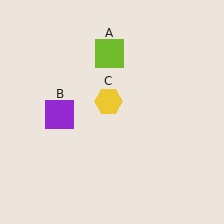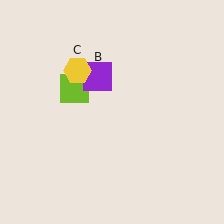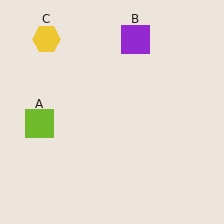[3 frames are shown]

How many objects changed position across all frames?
3 objects changed position: lime square (object A), purple square (object B), yellow hexagon (object C).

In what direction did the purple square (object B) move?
The purple square (object B) moved up and to the right.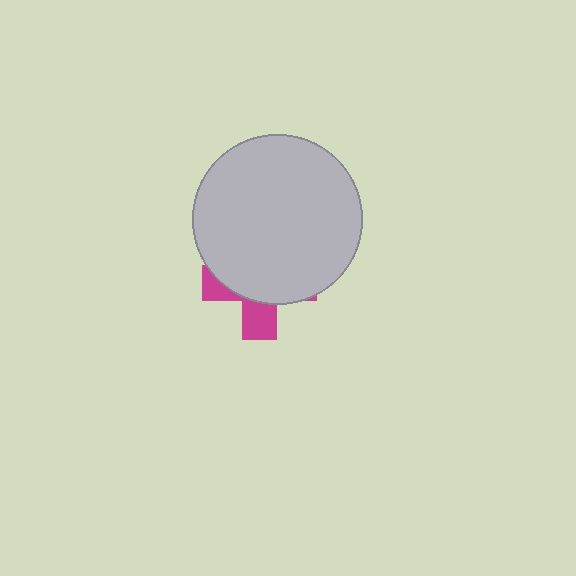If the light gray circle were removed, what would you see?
You would see the complete magenta cross.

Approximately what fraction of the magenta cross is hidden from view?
Roughly 69% of the magenta cross is hidden behind the light gray circle.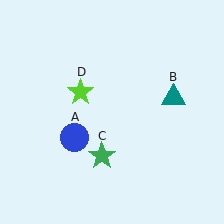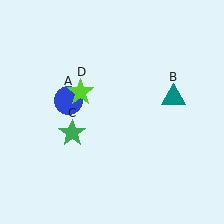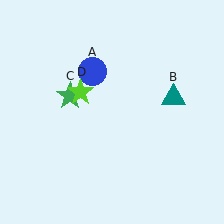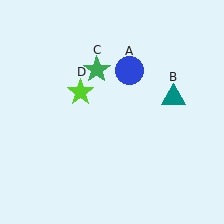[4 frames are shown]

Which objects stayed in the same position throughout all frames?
Teal triangle (object B) and lime star (object D) remained stationary.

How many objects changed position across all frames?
2 objects changed position: blue circle (object A), green star (object C).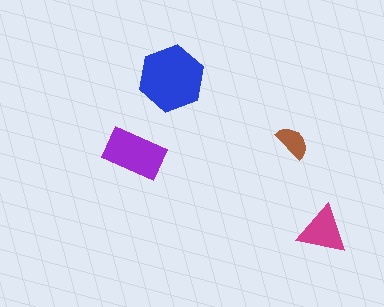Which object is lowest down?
The magenta triangle is bottommost.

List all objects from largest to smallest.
The blue hexagon, the purple rectangle, the magenta triangle, the brown semicircle.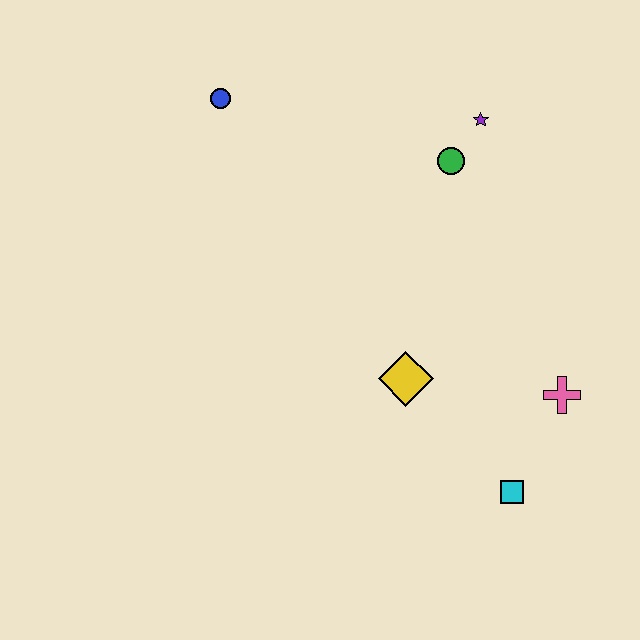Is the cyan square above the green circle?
No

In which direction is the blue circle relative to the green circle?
The blue circle is to the left of the green circle.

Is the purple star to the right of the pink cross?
No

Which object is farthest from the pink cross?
The blue circle is farthest from the pink cross.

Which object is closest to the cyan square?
The pink cross is closest to the cyan square.